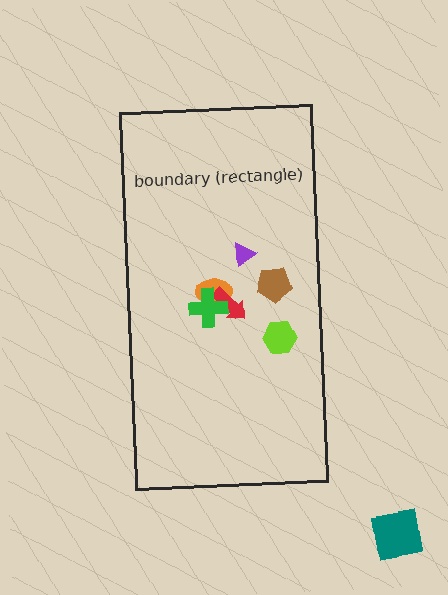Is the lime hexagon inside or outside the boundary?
Inside.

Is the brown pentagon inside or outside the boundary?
Inside.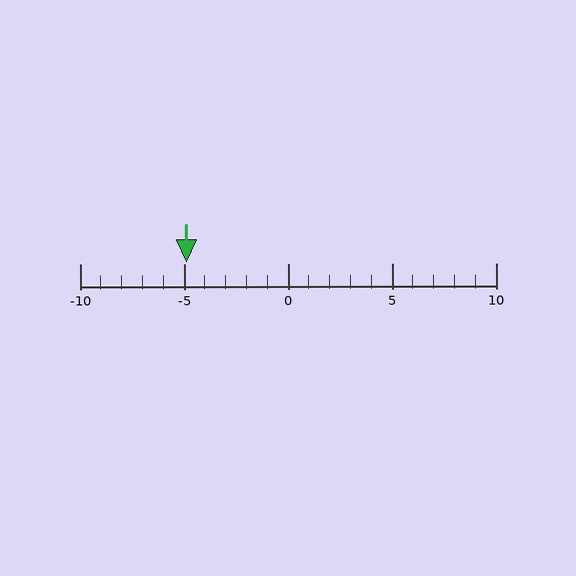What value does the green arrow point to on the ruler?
The green arrow points to approximately -5.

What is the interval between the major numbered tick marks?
The major tick marks are spaced 5 units apart.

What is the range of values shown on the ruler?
The ruler shows values from -10 to 10.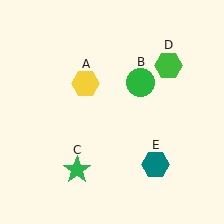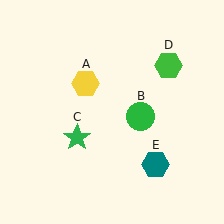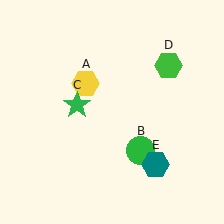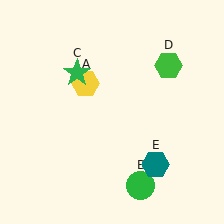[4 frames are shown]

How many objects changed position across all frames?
2 objects changed position: green circle (object B), green star (object C).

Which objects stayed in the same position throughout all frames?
Yellow hexagon (object A) and green hexagon (object D) and teal hexagon (object E) remained stationary.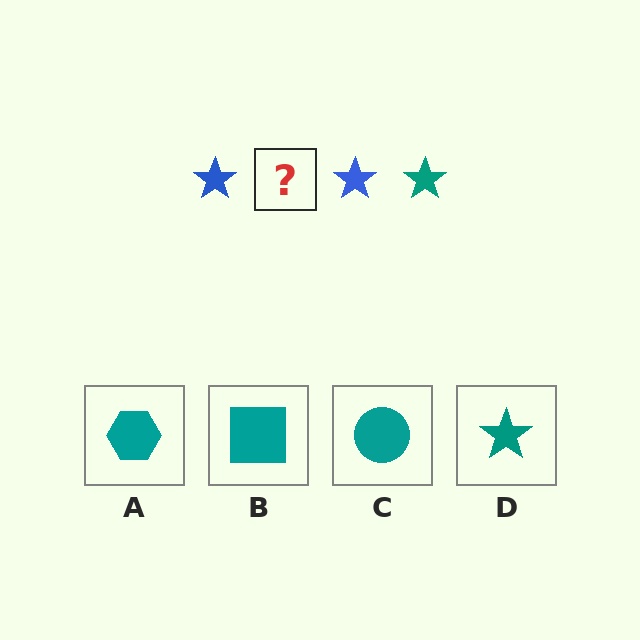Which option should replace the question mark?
Option D.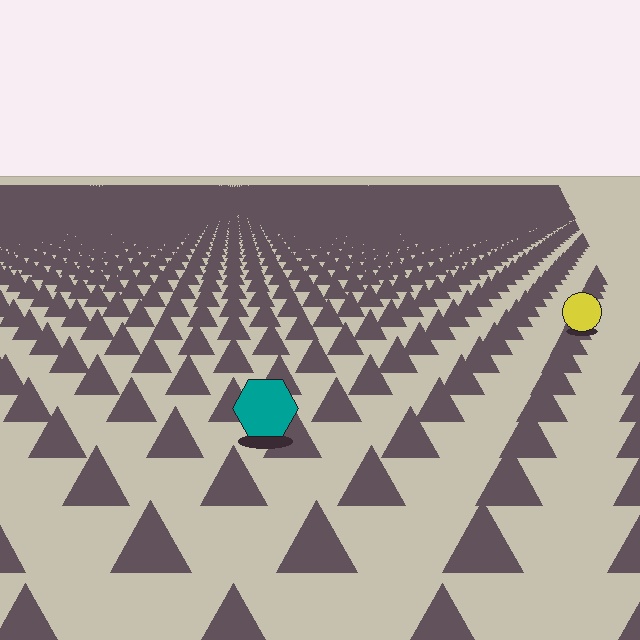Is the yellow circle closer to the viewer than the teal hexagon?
No. The teal hexagon is closer — you can tell from the texture gradient: the ground texture is coarser near it.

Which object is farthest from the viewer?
The yellow circle is farthest from the viewer. It appears smaller and the ground texture around it is denser.